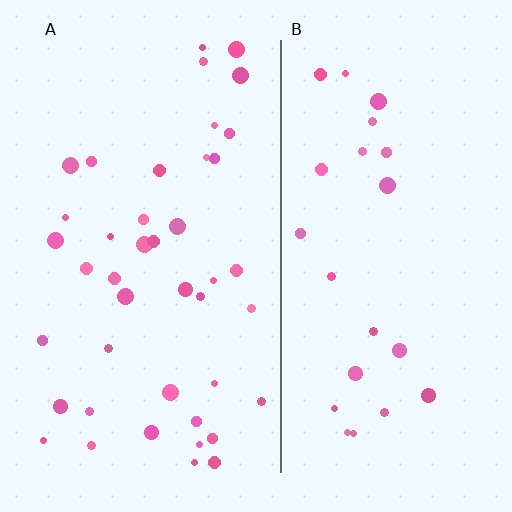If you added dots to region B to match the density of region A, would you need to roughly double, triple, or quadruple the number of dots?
Approximately double.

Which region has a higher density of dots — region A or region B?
A (the left).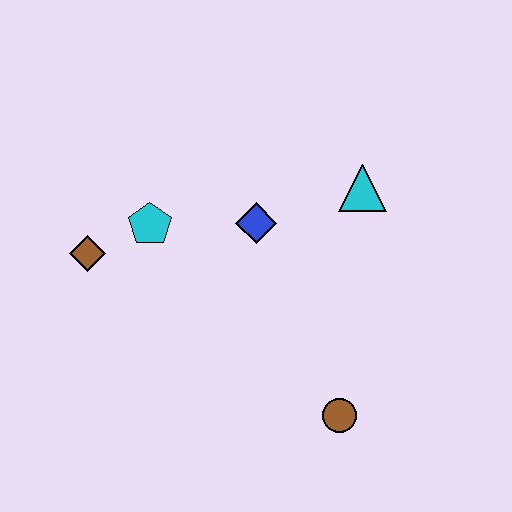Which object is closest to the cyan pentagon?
The brown diamond is closest to the cyan pentagon.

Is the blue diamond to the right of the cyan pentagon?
Yes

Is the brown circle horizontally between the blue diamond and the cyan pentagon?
No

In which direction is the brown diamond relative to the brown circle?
The brown diamond is to the left of the brown circle.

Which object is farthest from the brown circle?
The brown diamond is farthest from the brown circle.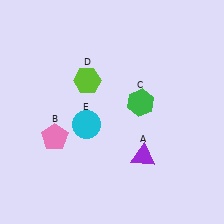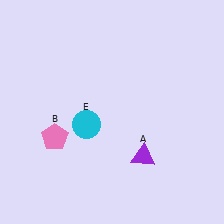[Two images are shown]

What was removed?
The lime hexagon (D), the green hexagon (C) were removed in Image 2.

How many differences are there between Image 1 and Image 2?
There are 2 differences between the two images.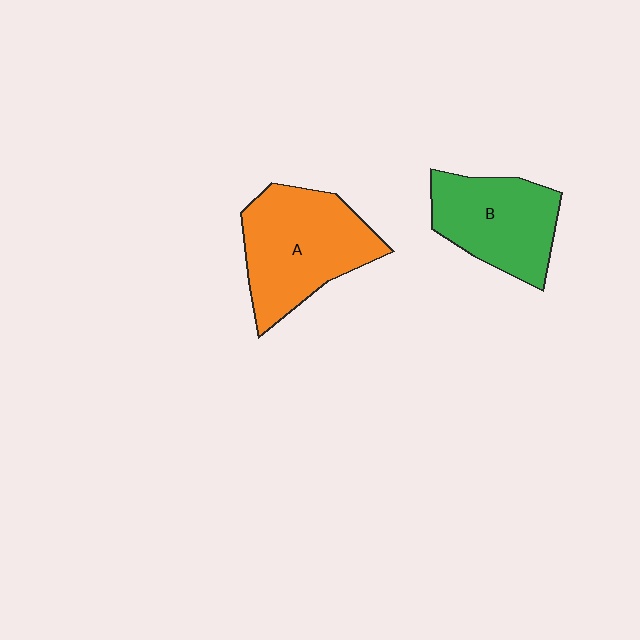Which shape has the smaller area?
Shape B (green).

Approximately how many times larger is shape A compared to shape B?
Approximately 1.2 times.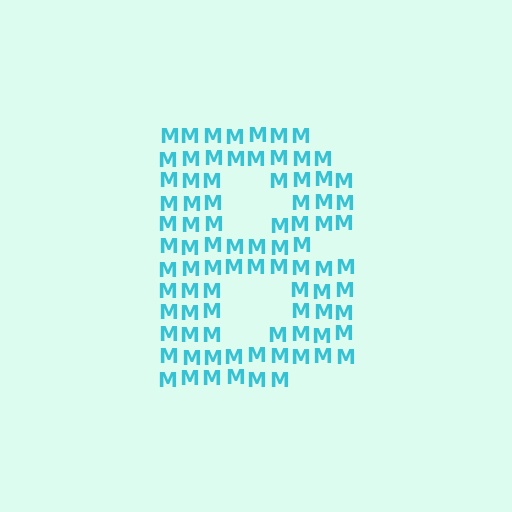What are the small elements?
The small elements are letter M's.